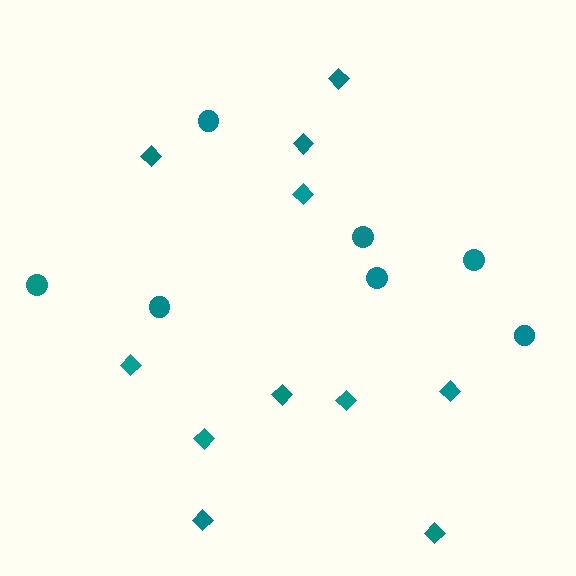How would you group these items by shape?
There are 2 groups: one group of circles (7) and one group of diamonds (11).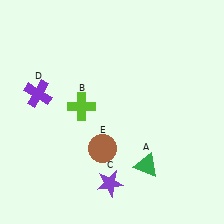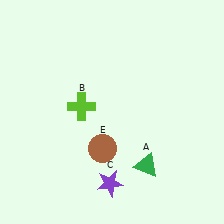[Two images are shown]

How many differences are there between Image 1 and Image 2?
There is 1 difference between the two images.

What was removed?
The purple cross (D) was removed in Image 2.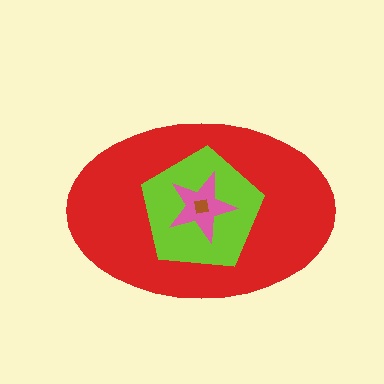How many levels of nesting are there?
4.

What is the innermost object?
The brown square.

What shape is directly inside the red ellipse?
The lime pentagon.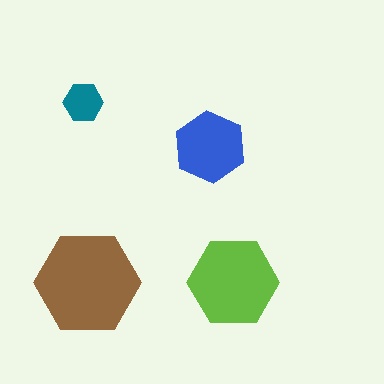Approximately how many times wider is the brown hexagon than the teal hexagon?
About 2.5 times wider.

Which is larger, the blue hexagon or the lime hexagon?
The lime one.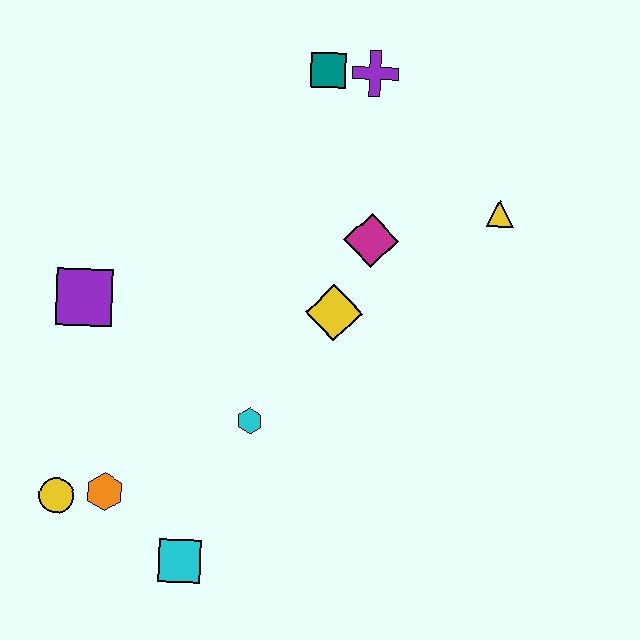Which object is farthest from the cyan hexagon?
The purple cross is farthest from the cyan hexagon.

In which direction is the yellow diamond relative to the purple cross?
The yellow diamond is below the purple cross.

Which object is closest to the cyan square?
The orange hexagon is closest to the cyan square.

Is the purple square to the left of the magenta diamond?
Yes